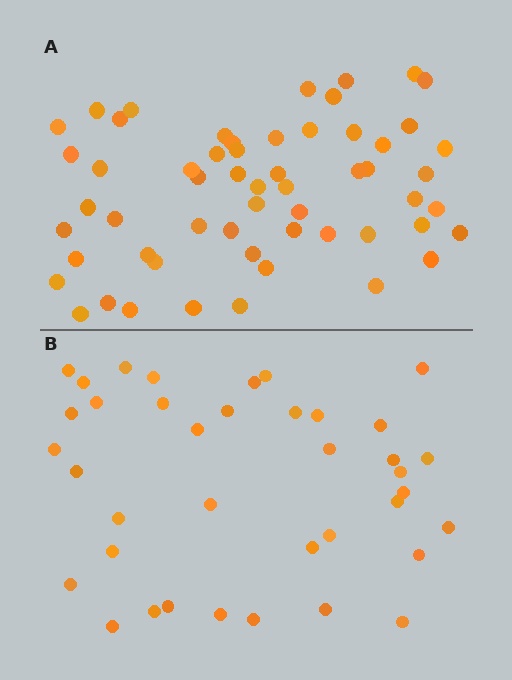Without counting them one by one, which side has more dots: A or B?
Region A (the top region) has more dots.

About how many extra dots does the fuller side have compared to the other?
Region A has approximately 20 more dots than region B.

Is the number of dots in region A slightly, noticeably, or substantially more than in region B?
Region A has substantially more. The ratio is roughly 1.5 to 1.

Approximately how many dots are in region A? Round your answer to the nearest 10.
About 60 dots. (The exact count is 57, which rounds to 60.)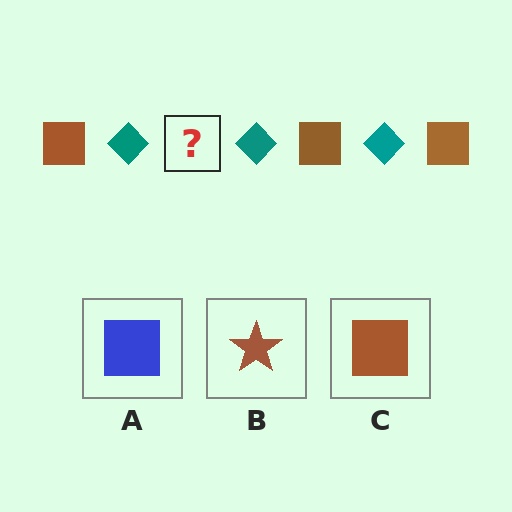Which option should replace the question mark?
Option C.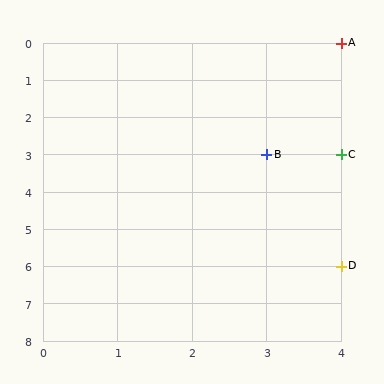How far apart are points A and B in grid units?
Points A and B are 1 column and 3 rows apart (about 3.2 grid units diagonally).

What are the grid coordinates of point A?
Point A is at grid coordinates (4, 0).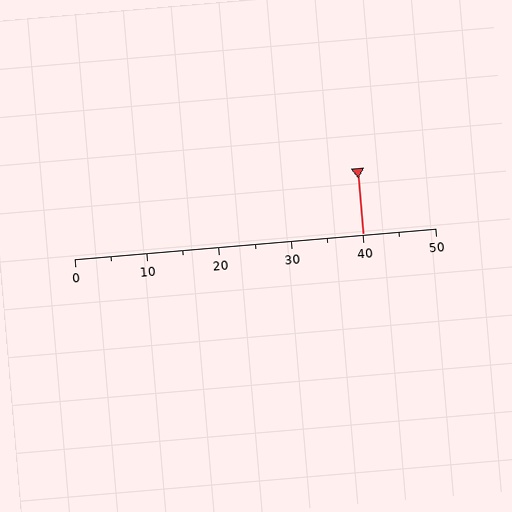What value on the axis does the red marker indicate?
The marker indicates approximately 40.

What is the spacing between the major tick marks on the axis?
The major ticks are spaced 10 apart.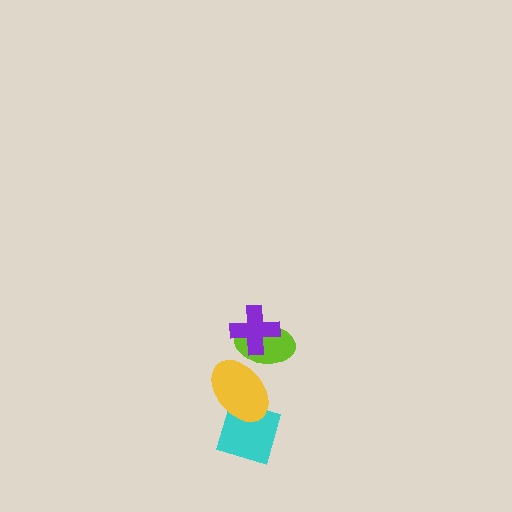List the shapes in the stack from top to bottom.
From top to bottom: the purple cross, the lime ellipse, the yellow ellipse, the cyan diamond.